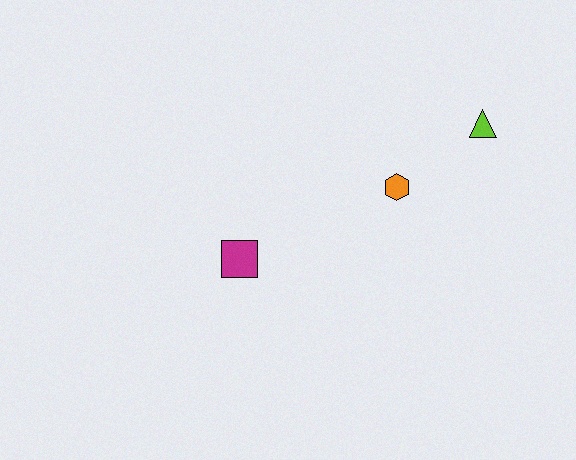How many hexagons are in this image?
There is 1 hexagon.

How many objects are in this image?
There are 3 objects.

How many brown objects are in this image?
There are no brown objects.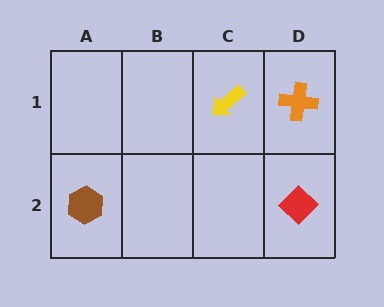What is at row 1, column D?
An orange cross.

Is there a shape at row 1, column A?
No, that cell is empty.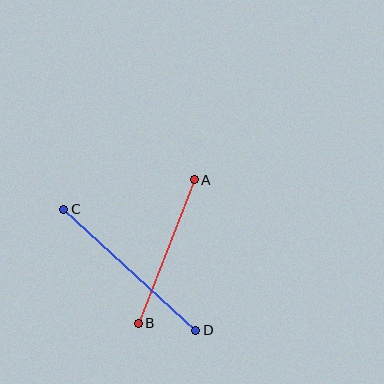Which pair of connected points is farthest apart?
Points C and D are farthest apart.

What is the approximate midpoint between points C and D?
The midpoint is at approximately (130, 270) pixels.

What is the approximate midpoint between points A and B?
The midpoint is at approximately (166, 252) pixels.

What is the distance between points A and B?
The distance is approximately 154 pixels.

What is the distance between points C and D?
The distance is approximately 179 pixels.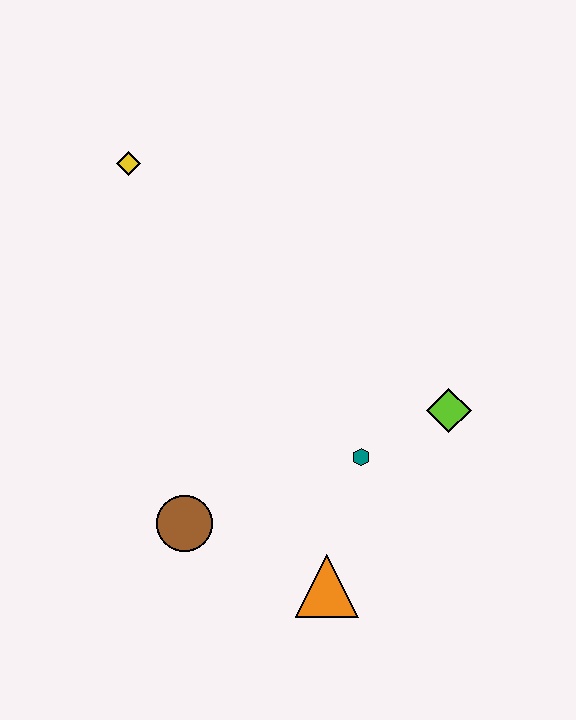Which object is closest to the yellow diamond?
The brown circle is closest to the yellow diamond.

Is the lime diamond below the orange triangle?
No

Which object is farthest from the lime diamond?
The yellow diamond is farthest from the lime diamond.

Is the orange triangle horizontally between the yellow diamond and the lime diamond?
Yes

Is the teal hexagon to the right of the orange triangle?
Yes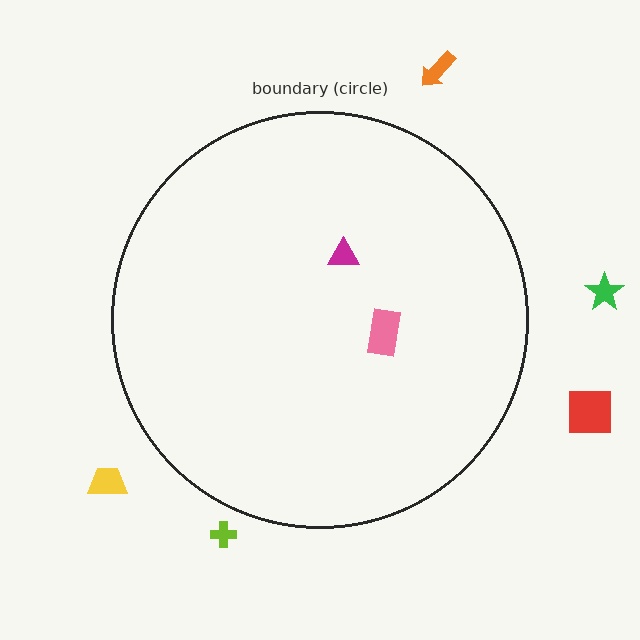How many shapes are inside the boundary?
2 inside, 5 outside.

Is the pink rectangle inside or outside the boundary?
Inside.